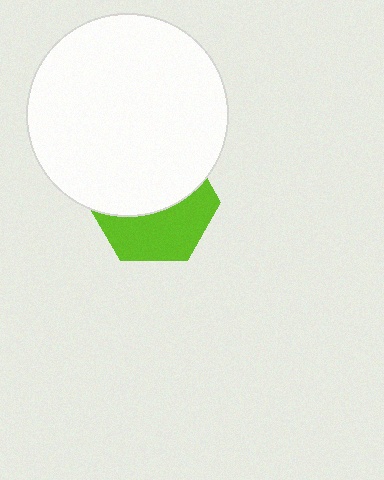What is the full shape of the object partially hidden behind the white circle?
The partially hidden object is a lime hexagon.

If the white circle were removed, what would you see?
You would see the complete lime hexagon.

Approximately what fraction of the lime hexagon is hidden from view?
Roughly 54% of the lime hexagon is hidden behind the white circle.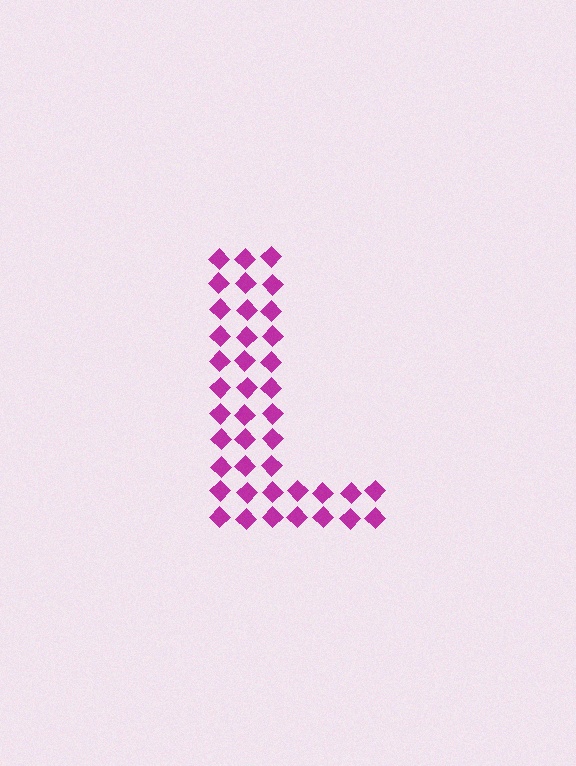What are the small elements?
The small elements are diamonds.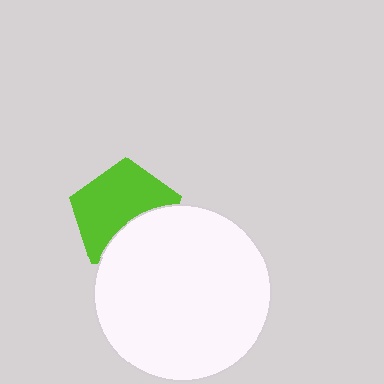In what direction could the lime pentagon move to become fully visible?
The lime pentagon could move up. That would shift it out from behind the white circle entirely.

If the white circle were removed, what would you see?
You would see the complete lime pentagon.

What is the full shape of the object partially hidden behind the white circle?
The partially hidden object is a lime pentagon.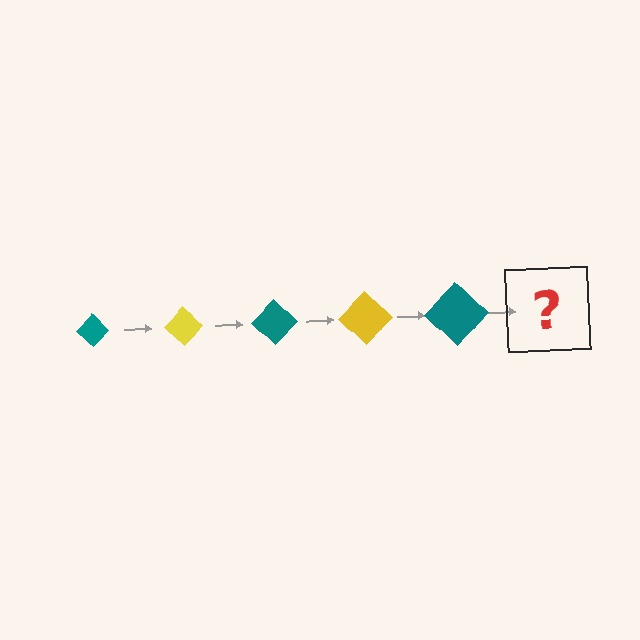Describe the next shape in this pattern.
It should be a yellow diamond, larger than the previous one.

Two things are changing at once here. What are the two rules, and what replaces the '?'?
The two rules are that the diamond grows larger each step and the color cycles through teal and yellow. The '?' should be a yellow diamond, larger than the previous one.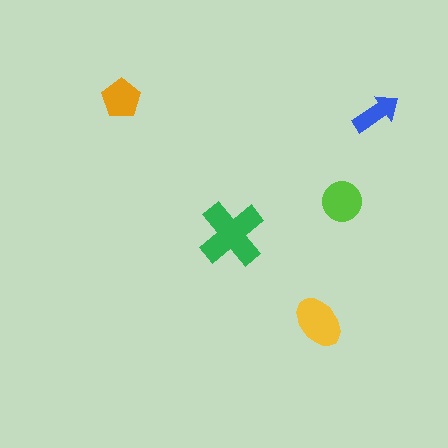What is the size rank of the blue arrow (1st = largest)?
5th.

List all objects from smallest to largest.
The blue arrow, the orange pentagon, the lime circle, the yellow ellipse, the green cross.